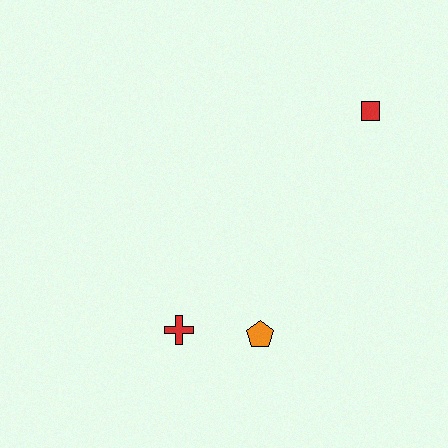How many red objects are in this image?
There are 2 red objects.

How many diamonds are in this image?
There are no diamonds.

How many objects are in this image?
There are 3 objects.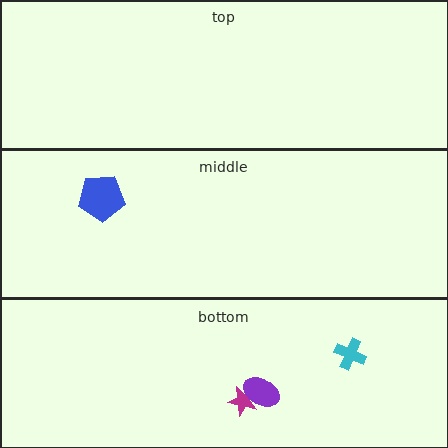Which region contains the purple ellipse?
The bottom region.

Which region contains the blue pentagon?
The middle region.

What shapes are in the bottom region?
The magenta star, the cyan cross, the purple ellipse.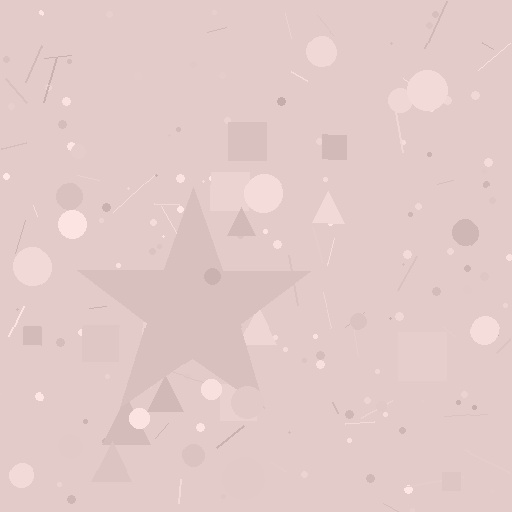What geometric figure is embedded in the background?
A star is embedded in the background.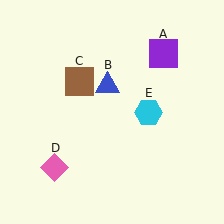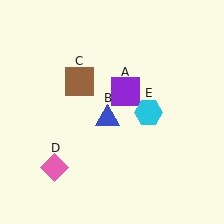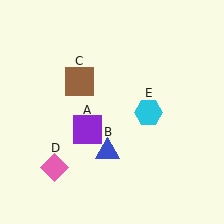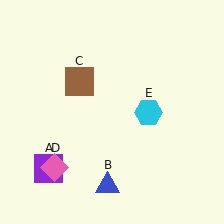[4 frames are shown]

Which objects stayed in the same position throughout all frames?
Brown square (object C) and pink diamond (object D) and cyan hexagon (object E) remained stationary.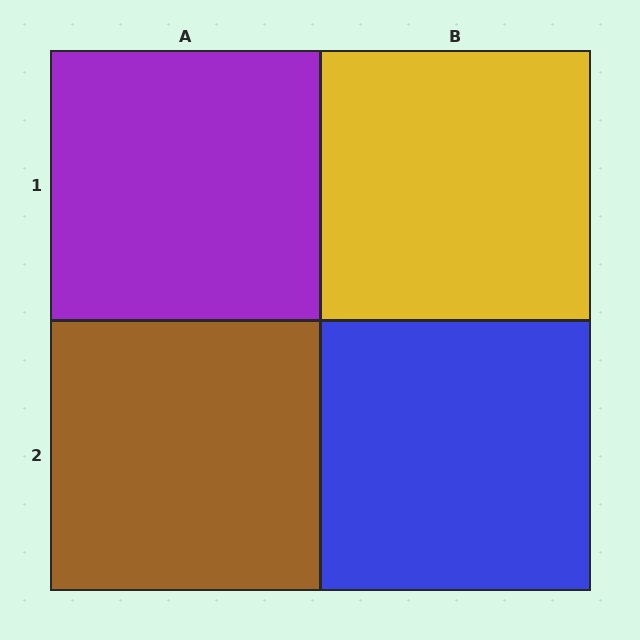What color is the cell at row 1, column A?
Purple.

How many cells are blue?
1 cell is blue.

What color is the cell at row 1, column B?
Yellow.